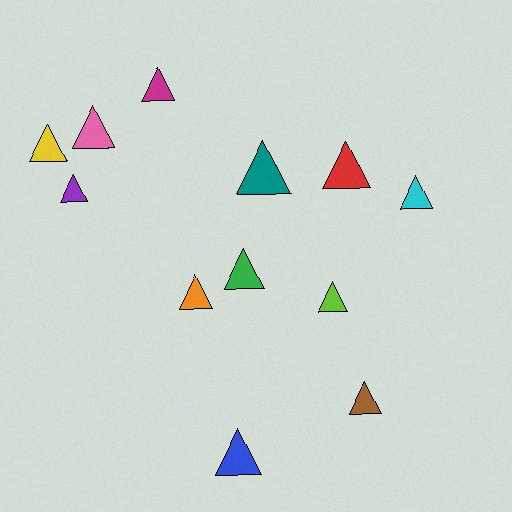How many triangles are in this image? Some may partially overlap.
There are 12 triangles.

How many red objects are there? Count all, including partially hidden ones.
There is 1 red object.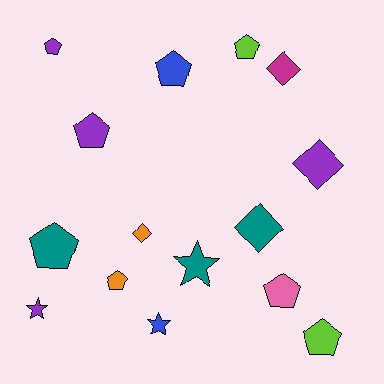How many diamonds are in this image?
There are 4 diamonds.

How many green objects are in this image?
There are no green objects.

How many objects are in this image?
There are 15 objects.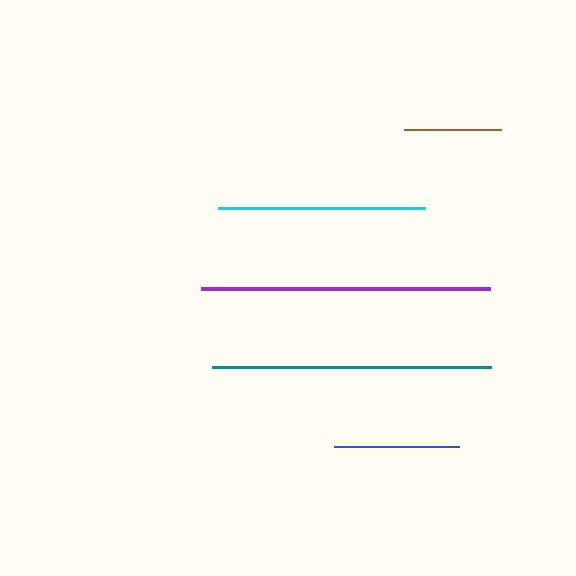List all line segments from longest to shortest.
From longest to shortest: purple, teal, cyan, blue, brown.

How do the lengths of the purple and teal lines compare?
The purple and teal lines are approximately the same length.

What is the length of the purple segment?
The purple segment is approximately 289 pixels long.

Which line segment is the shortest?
The brown line is the shortest at approximately 97 pixels.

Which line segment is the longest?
The purple line is the longest at approximately 289 pixels.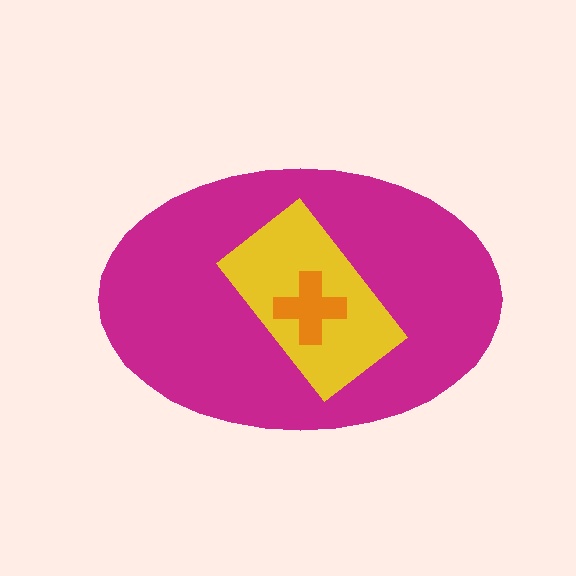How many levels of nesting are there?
3.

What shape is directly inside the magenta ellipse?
The yellow rectangle.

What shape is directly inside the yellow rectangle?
The orange cross.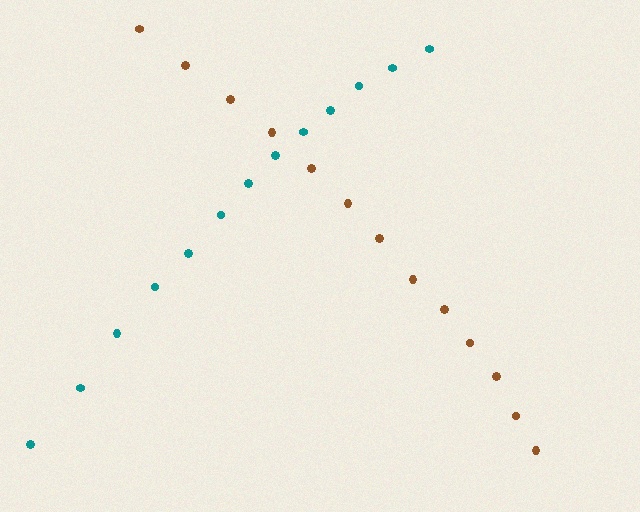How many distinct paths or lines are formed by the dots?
There are 2 distinct paths.